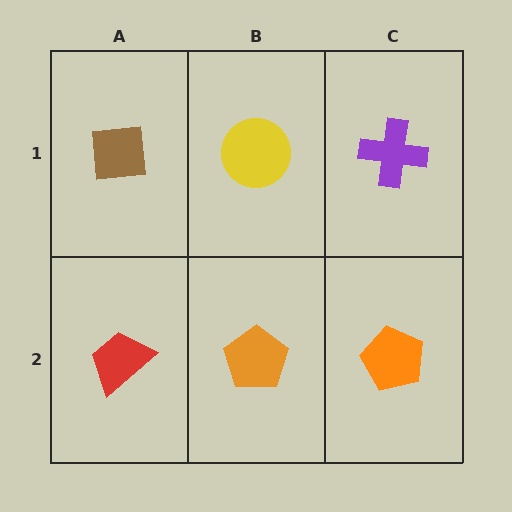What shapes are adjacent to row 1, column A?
A red trapezoid (row 2, column A), a yellow circle (row 1, column B).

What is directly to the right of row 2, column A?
An orange pentagon.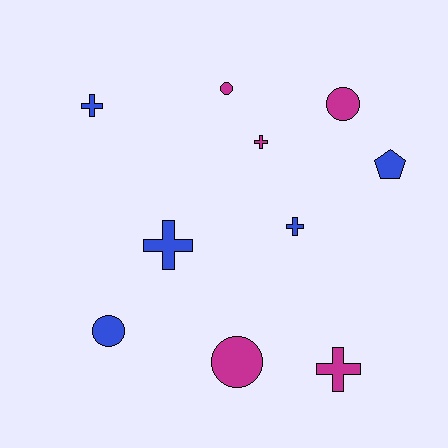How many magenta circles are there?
There are 3 magenta circles.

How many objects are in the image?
There are 10 objects.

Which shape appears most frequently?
Cross, with 5 objects.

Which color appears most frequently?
Blue, with 5 objects.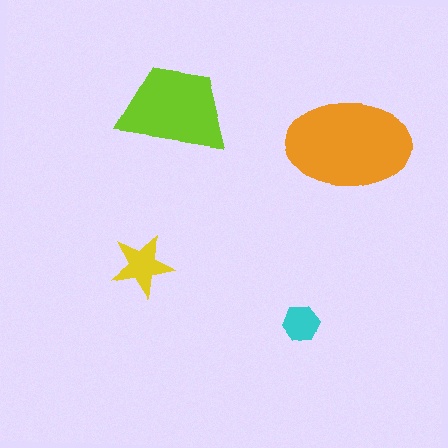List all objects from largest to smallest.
The orange ellipse, the lime trapezoid, the yellow star, the cyan hexagon.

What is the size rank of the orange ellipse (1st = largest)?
1st.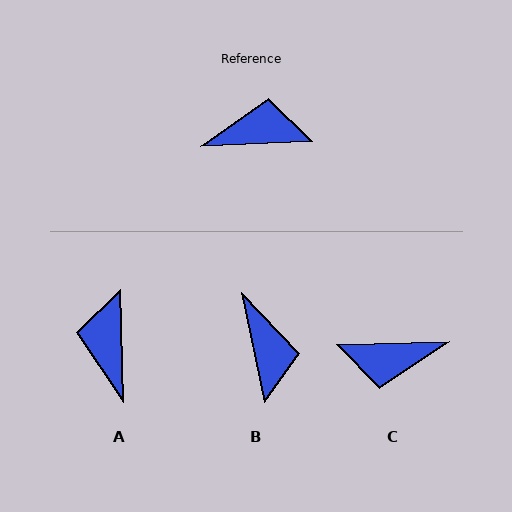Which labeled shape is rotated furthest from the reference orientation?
C, about 179 degrees away.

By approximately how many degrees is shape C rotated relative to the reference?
Approximately 179 degrees counter-clockwise.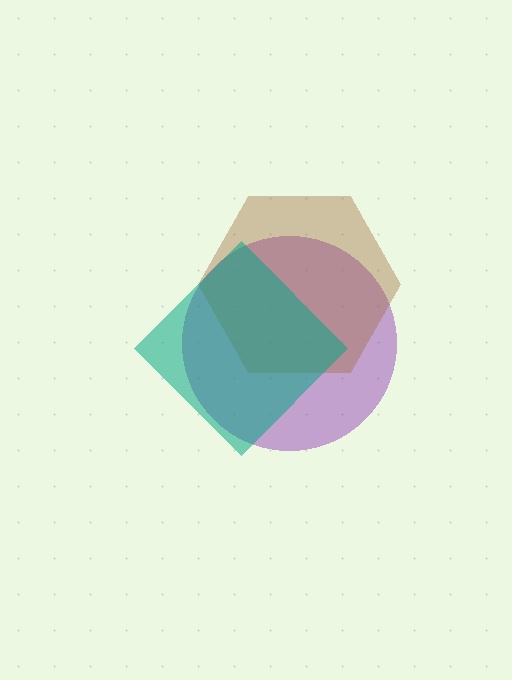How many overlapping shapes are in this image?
There are 3 overlapping shapes in the image.